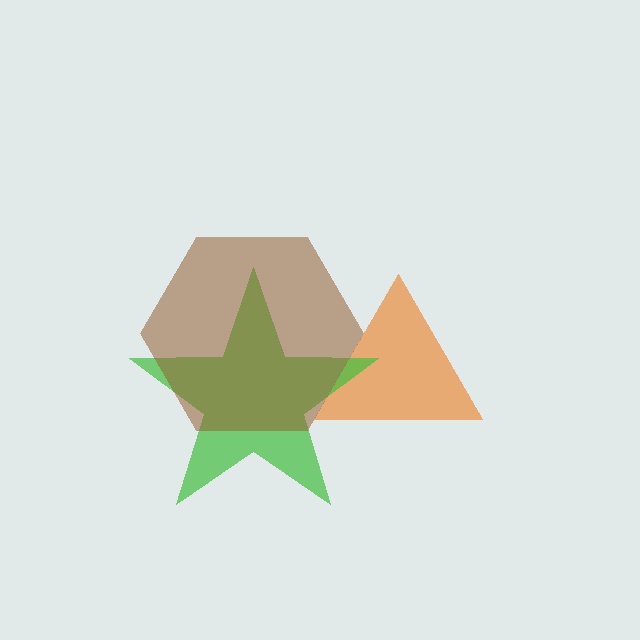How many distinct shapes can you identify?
There are 3 distinct shapes: an orange triangle, a green star, a brown hexagon.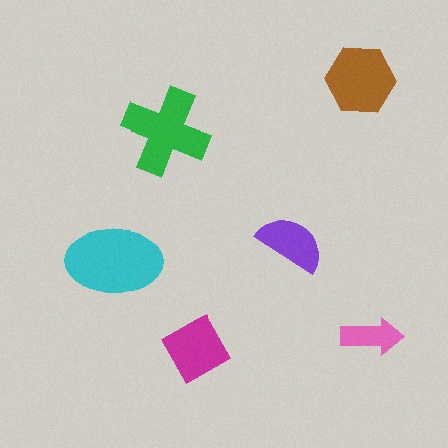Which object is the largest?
The cyan ellipse.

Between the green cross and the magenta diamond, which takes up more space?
The green cross.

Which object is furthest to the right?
The pink arrow is rightmost.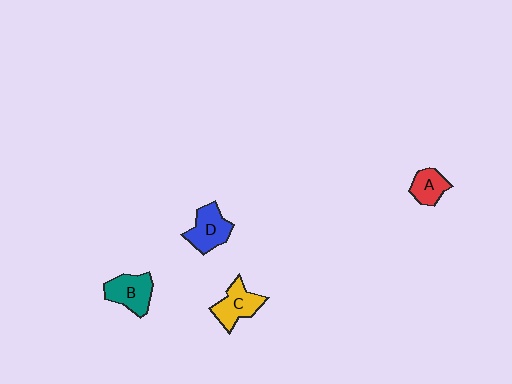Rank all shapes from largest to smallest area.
From largest to smallest: D (blue), B (teal), C (yellow), A (red).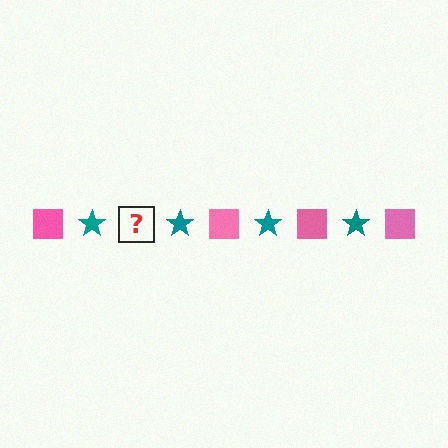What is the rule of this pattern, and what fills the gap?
The rule is that the pattern alternates between pink square and teal star. The gap should be filled with a pink square.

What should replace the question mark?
The question mark should be replaced with a pink square.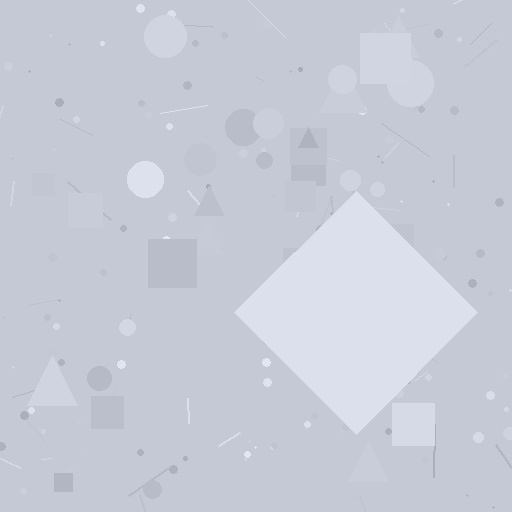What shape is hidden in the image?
A diamond is hidden in the image.